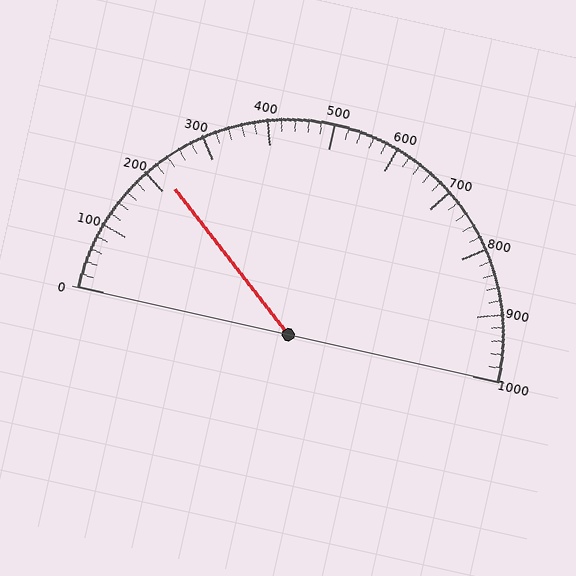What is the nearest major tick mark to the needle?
The nearest major tick mark is 200.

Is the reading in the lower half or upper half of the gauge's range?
The reading is in the lower half of the range (0 to 1000).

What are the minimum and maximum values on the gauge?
The gauge ranges from 0 to 1000.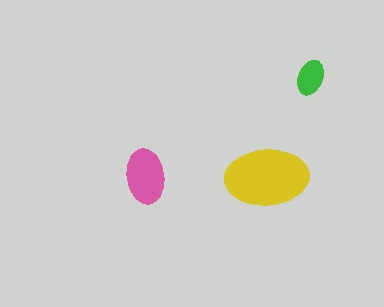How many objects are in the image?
There are 3 objects in the image.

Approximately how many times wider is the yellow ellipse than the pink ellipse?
About 1.5 times wider.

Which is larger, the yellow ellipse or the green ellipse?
The yellow one.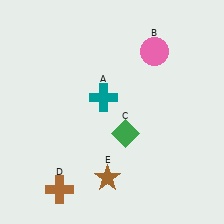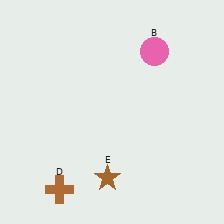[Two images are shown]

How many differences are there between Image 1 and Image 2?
There are 2 differences between the two images.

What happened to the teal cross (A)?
The teal cross (A) was removed in Image 2. It was in the top-left area of Image 1.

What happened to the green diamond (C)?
The green diamond (C) was removed in Image 2. It was in the bottom-right area of Image 1.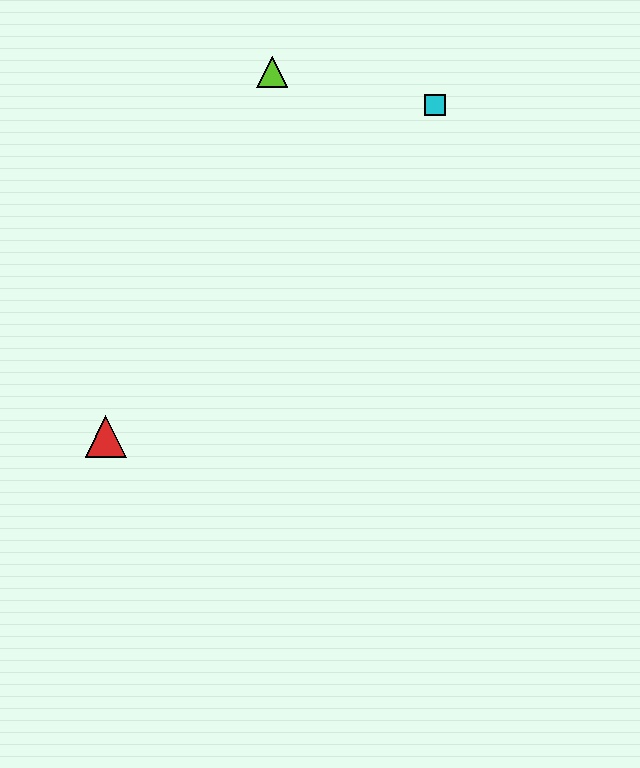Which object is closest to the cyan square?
The lime triangle is closest to the cyan square.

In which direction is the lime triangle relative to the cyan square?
The lime triangle is to the left of the cyan square.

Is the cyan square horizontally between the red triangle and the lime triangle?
No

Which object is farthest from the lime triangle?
The red triangle is farthest from the lime triangle.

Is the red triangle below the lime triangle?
Yes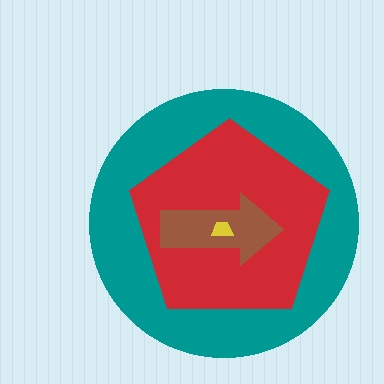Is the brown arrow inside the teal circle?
Yes.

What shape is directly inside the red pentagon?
The brown arrow.